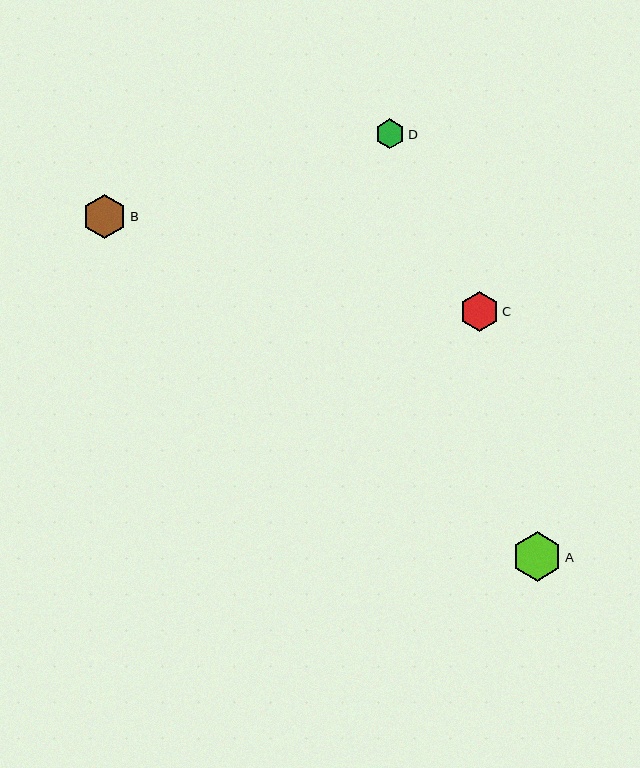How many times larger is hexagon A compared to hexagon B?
Hexagon A is approximately 1.1 times the size of hexagon B.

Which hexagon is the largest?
Hexagon A is the largest with a size of approximately 50 pixels.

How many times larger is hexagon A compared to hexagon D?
Hexagon A is approximately 1.7 times the size of hexagon D.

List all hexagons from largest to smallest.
From largest to smallest: A, B, C, D.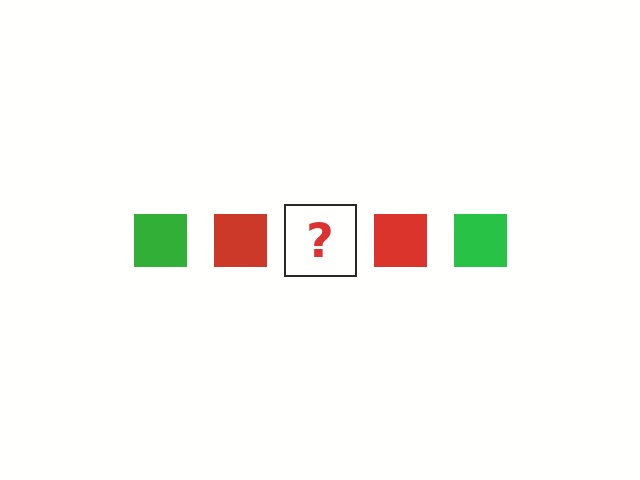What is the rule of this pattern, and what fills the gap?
The rule is that the pattern cycles through green, red squares. The gap should be filled with a green square.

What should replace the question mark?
The question mark should be replaced with a green square.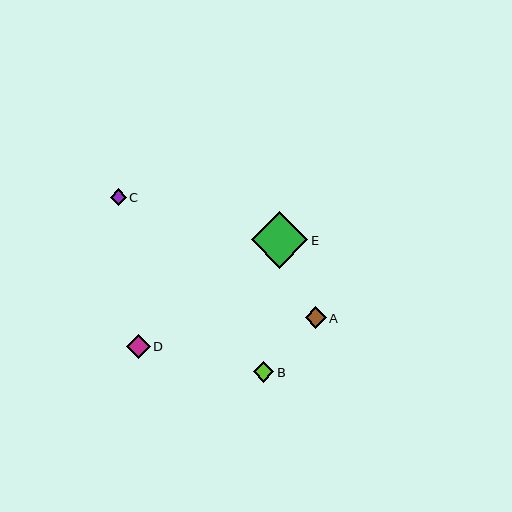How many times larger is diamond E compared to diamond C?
Diamond E is approximately 3.5 times the size of diamond C.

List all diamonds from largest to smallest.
From largest to smallest: E, D, A, B, C.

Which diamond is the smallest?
Diamond C is the smallest with a size of approximately 16 pixels.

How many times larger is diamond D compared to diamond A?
Diamond D is approximately 1.1 times the size of diamond A.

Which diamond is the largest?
Diamond E is the largest with a size of approximately 56 pixels.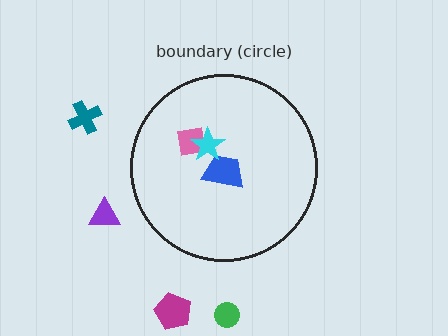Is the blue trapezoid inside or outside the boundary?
Inside.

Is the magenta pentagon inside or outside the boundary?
Outside.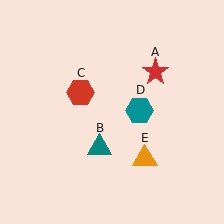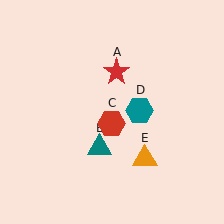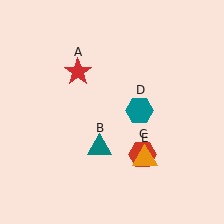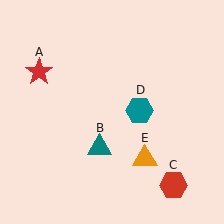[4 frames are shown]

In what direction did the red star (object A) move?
The red star (object A) moved left.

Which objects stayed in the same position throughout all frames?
Teal triangle (object B) and teal hexagon (object D) and orange triangle (object E) remained stationary.